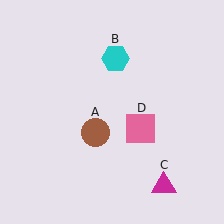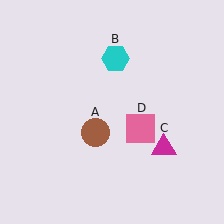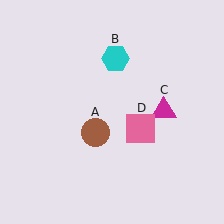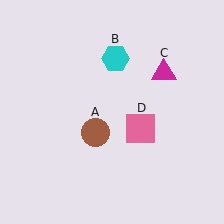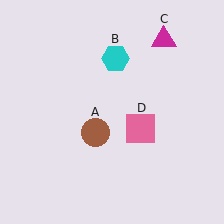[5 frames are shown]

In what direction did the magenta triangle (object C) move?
The magenta triangle (object C) moved up.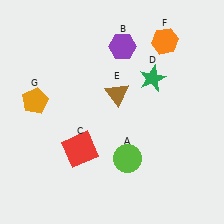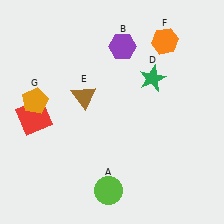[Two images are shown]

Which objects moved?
The objects that moved are: the lime circle (A), the red square (C), the brown triangle (E).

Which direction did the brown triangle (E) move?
The brown triangle (E) moved left.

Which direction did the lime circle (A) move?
The lime circle (A) moved down.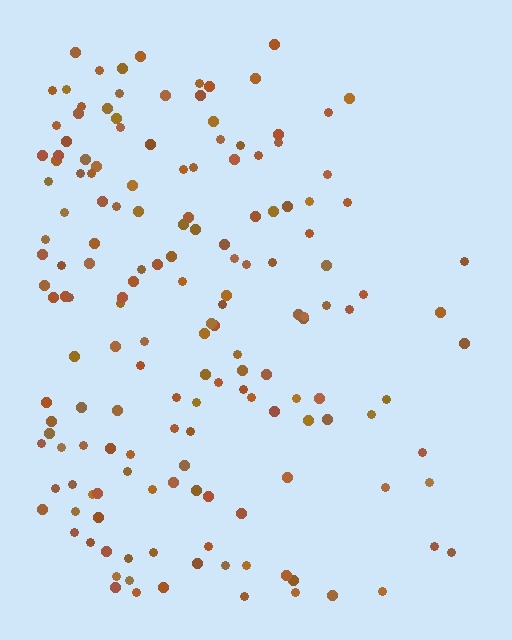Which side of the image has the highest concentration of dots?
The left.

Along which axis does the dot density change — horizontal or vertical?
Horizontal.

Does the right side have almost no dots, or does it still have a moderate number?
Still a moderate number, just noticeably fewer than the left.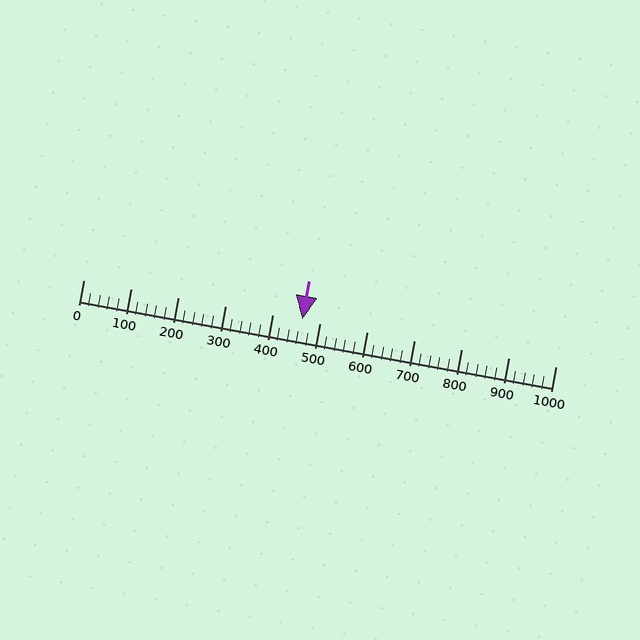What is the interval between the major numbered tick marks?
The major tick marks are spaced 100 units apart.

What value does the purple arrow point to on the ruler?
The purple arrow points to approximately 463.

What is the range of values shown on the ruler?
The ruler shows values from 0 to 1000.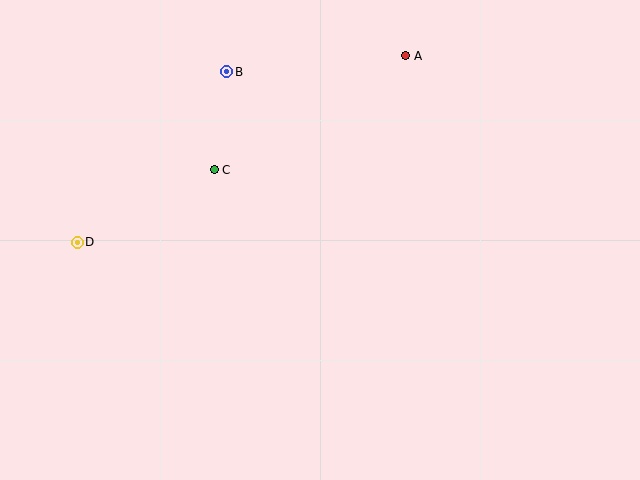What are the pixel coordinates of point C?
Point C is at (214, 170).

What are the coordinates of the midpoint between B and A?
The midpoint between B and A is at (316, 64).